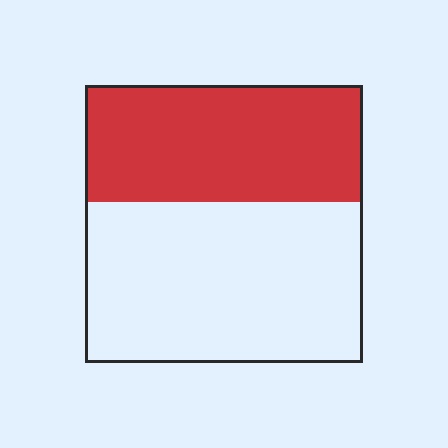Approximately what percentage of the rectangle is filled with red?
Approximately 40%.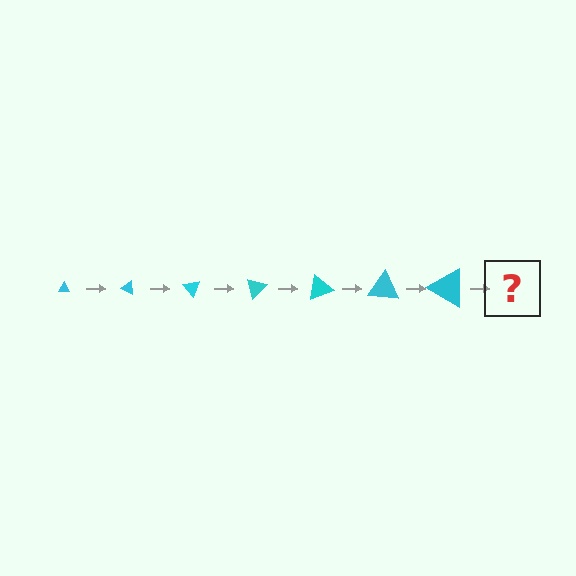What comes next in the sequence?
The next element should be a triangle, larger than the previous one and rotated 175 degrees from the start.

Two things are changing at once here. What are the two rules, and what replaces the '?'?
The two rules are that the triangle grows larger each step and it rotates 25 degrees each step. The '?' should be a triangle, larger than the previous one and rotated 175 degrees from the start.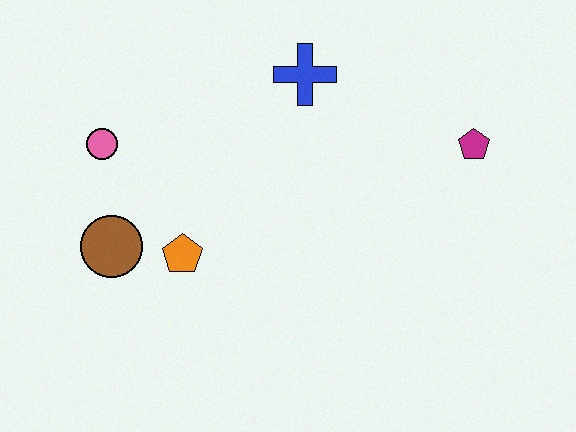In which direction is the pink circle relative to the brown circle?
The pink circle is above the brown circle.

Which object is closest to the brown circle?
The orange pentagon is closest to the brown circle.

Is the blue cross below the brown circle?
No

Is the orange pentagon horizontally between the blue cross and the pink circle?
Yes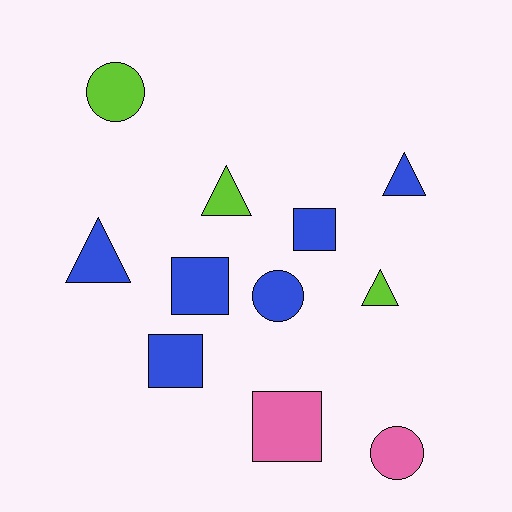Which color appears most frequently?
Blue, with 6 objects.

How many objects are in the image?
There are 11 objects.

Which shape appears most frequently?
Square, with 4 objects.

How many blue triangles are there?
There are 2 blue triangles.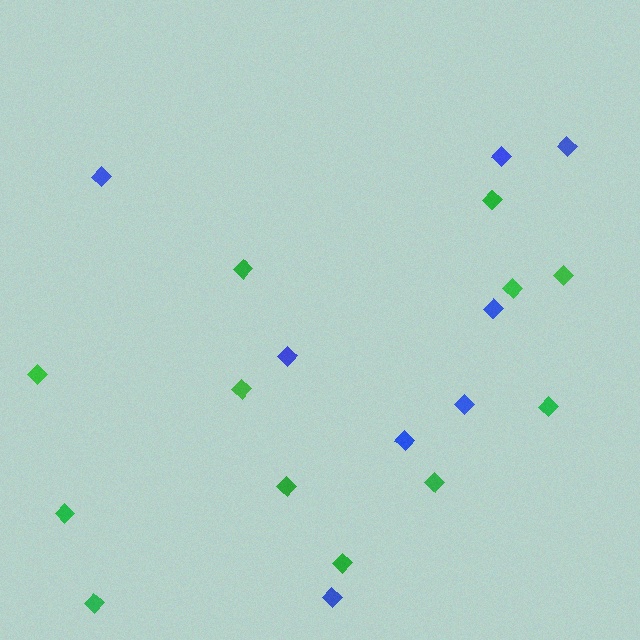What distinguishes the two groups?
There are 2 groups: one group of green diamonds (12) and one group of blue diamonds (8).